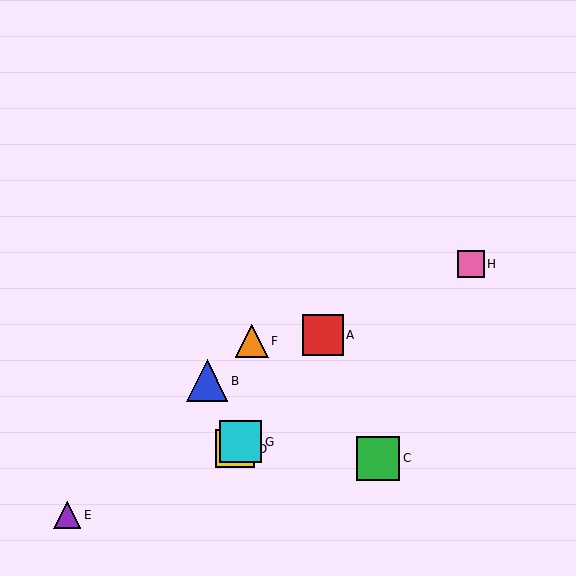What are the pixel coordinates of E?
Object E is at (67, 515).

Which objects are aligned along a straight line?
Objects A, D, G are aligned along a straight line.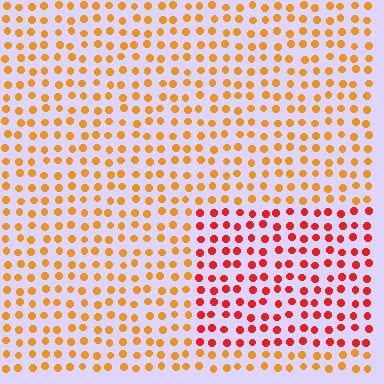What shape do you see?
I see a rectangle.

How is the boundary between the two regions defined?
The boundary is defined purely by a slight shift in hue (about 36 degrees). Spacing, size, and orientation are identical on both sides.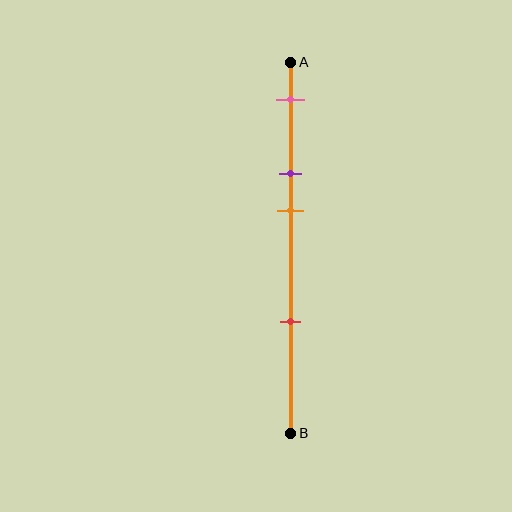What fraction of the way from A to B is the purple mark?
The purple mark is approximately 30% (0.3) of the way from A to B.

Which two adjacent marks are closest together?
The purple and orange marks are the closest adjacent pair.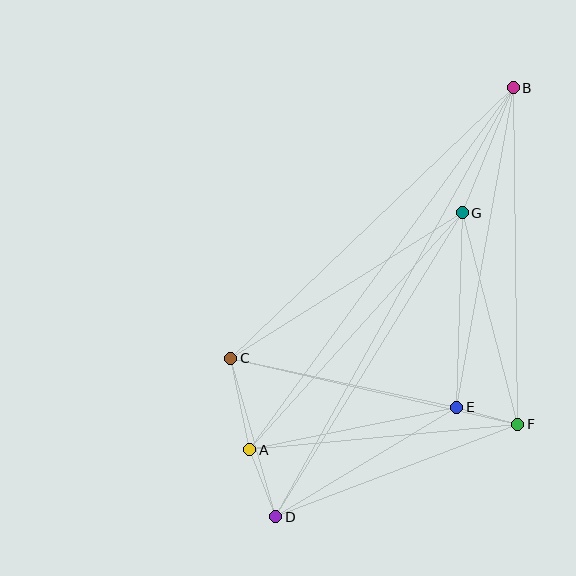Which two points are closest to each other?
Points E and F are closest to each other.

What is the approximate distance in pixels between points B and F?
The distance between B and F is approximately 337 pixels.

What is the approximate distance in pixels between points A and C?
The distance between A and C is approximately 93 pixels.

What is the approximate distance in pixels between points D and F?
The distance between D and F is approximately 259 pixels.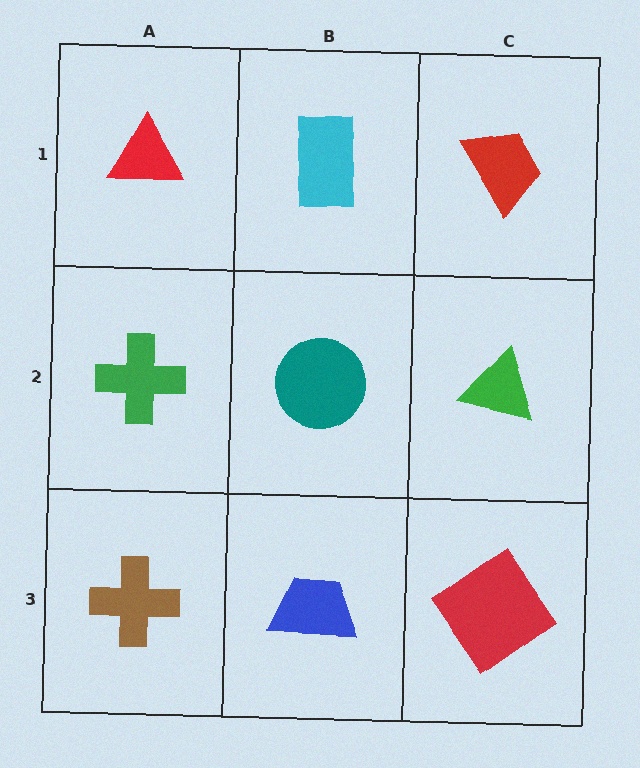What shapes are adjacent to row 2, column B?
A cyan rectangle (row 1, column B), a blue trapezoid (row 3, column B), a green cross (row 2, column A), a green triangle (row 2, column C).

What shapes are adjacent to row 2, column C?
A red trapezoid (row 1, column C), a red diamond (row 3, column C), a teal circle (row 2, column B).